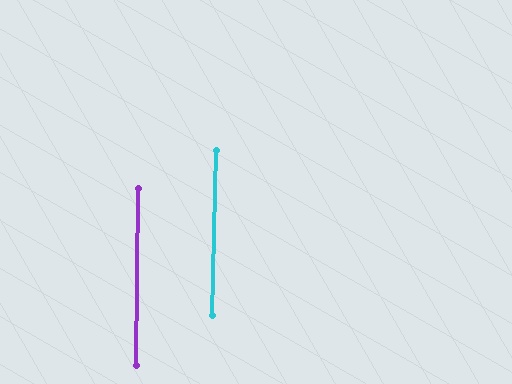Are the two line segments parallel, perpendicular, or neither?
Parallel — their directions differ by only 0.8°.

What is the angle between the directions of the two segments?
Approximately 1 degree.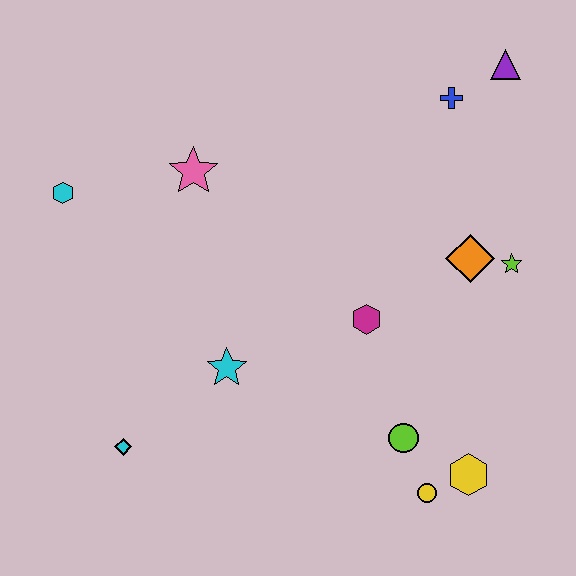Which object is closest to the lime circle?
The yellow circle is closest to the lime circle.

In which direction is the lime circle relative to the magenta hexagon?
The lime circle is below the magenta hexagon.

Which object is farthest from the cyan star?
The purple triangle is farthest from the cyan star.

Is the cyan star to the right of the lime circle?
No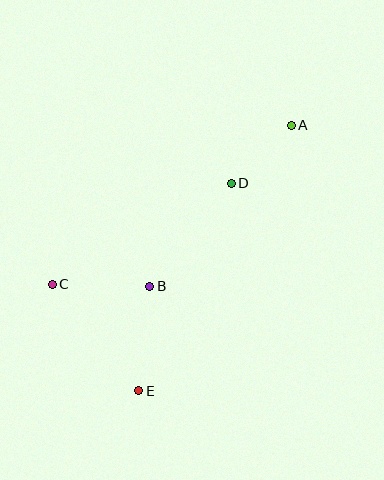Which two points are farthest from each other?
Points A and E are farthest from each other.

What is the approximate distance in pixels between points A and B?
The distance between A and B is approximately 214 pixels.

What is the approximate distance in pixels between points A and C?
The distance between A and C is approximately 287 pixels.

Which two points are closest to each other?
Points A and D are closest to each other.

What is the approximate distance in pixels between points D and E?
The distance between D and E is approximately 227 pixels.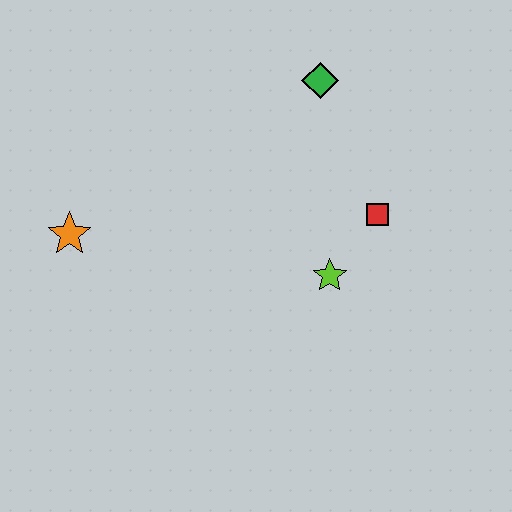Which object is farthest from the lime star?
The orange star is farthest from the lime star.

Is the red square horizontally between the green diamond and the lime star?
No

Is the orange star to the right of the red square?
No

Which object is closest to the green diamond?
The red square is closest to the green diamond.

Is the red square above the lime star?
Yes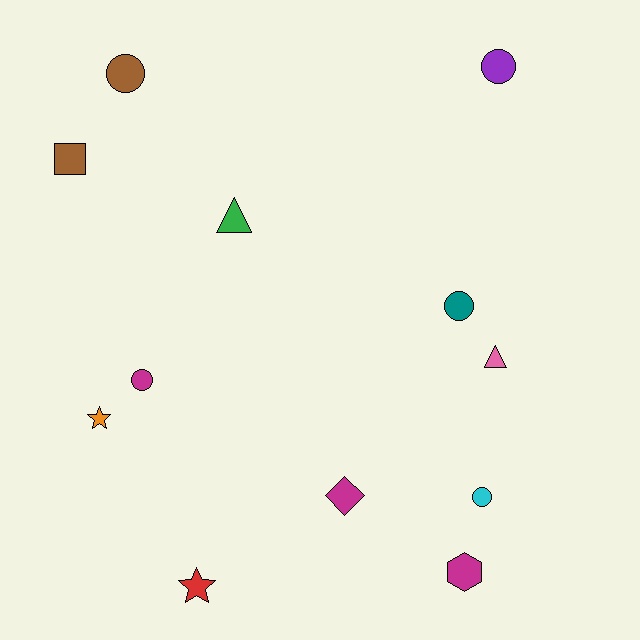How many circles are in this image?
There are 5 circles.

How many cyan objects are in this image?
There is 1 cyan object.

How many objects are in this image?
There are 12 objects.